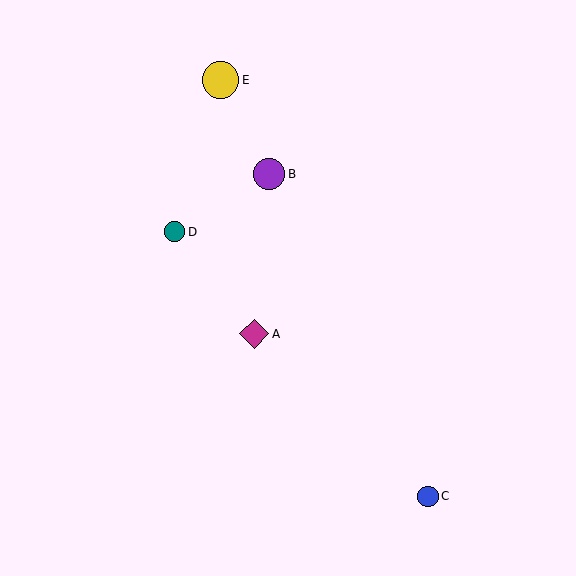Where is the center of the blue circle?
The center of the blue circle is at (428, 496).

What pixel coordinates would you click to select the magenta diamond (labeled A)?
Click at (254, 334) to select the magenta diamond A.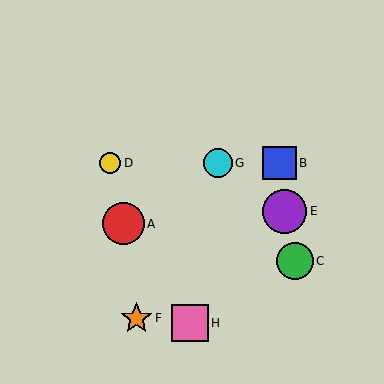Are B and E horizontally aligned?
No, B is at y≈163 and E is at y≈211.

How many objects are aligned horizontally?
3 objects (B, D, G) are aligned horizontally.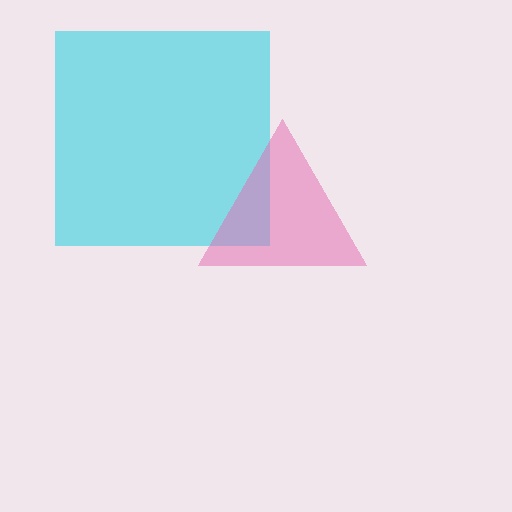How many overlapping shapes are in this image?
There are 2 overlapping shapes in the image.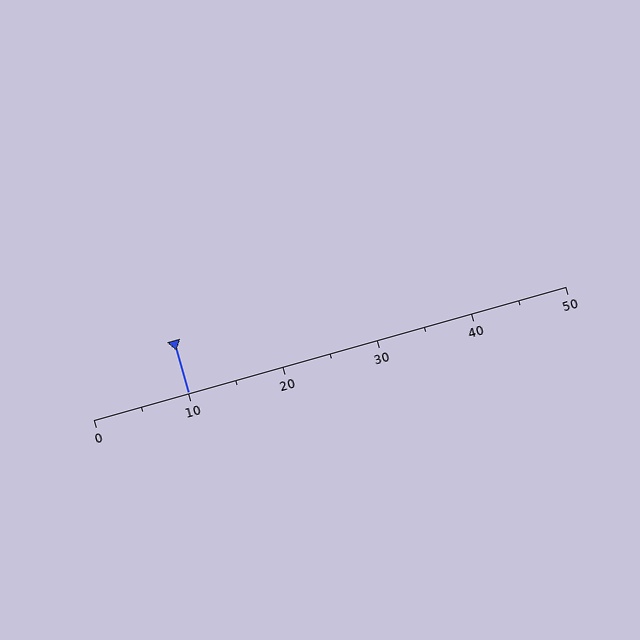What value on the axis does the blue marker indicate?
The marker indicates approximately 10.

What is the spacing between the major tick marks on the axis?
The major ticks are spaced 10 apart.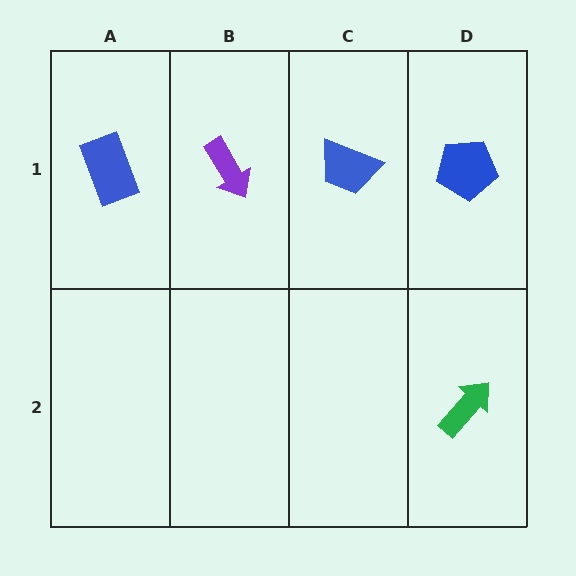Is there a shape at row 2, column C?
No, that cell is empty.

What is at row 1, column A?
A blue rectangle.